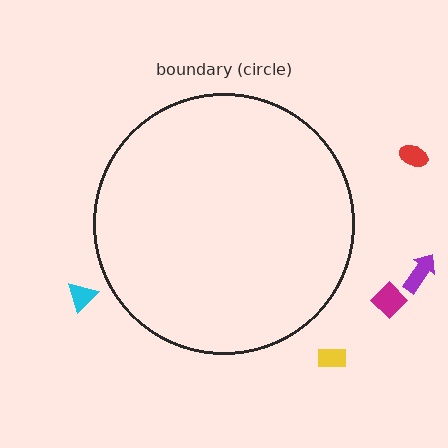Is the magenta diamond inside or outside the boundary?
Outside.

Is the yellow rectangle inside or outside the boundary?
Outside.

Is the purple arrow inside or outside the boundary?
Outside.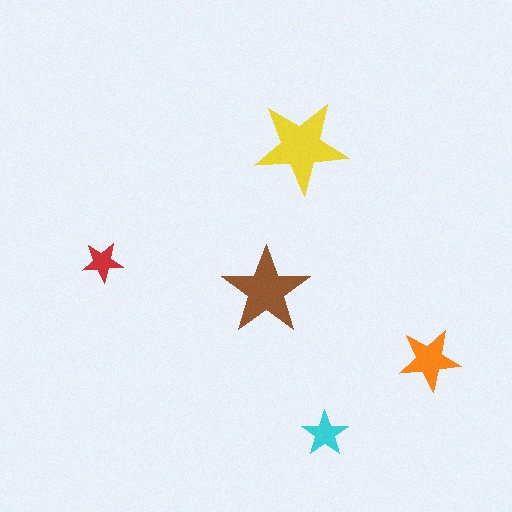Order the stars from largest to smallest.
the yellow one, the brown one, the orange one, the cyan one, the red one.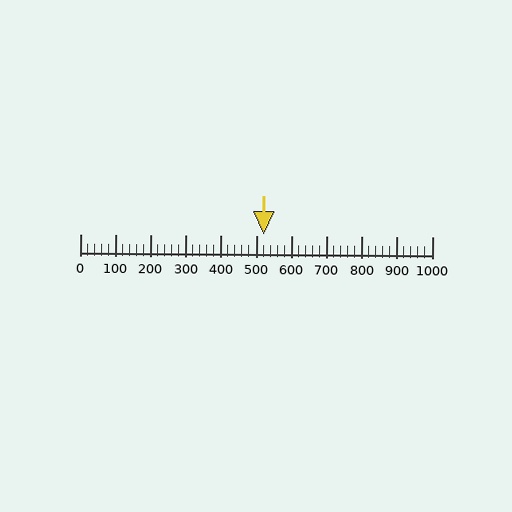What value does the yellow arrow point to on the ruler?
The yellow arrow points to approximately 520.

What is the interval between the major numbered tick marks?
The major tick marks are spaced 100 units apart.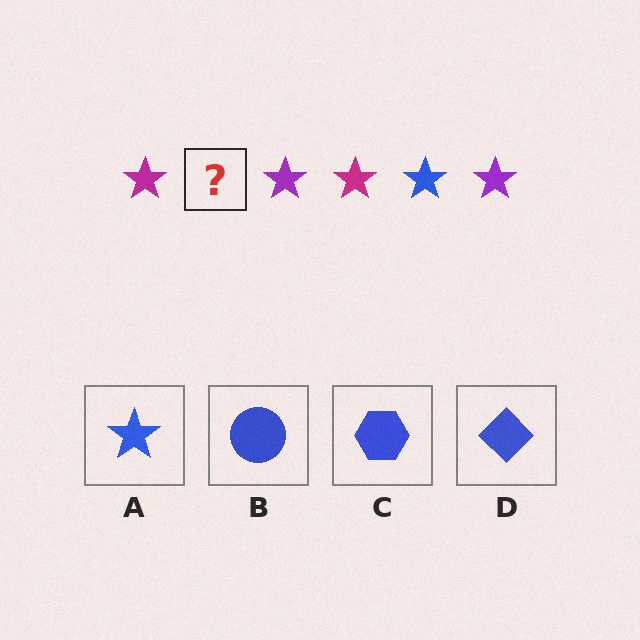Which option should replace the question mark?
Option A.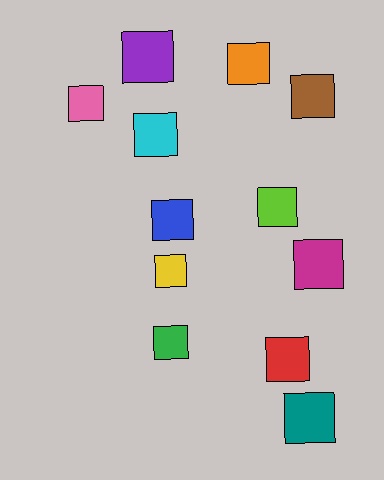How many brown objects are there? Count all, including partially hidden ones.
There is 1 brown object.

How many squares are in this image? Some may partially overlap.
There are 12 squares.